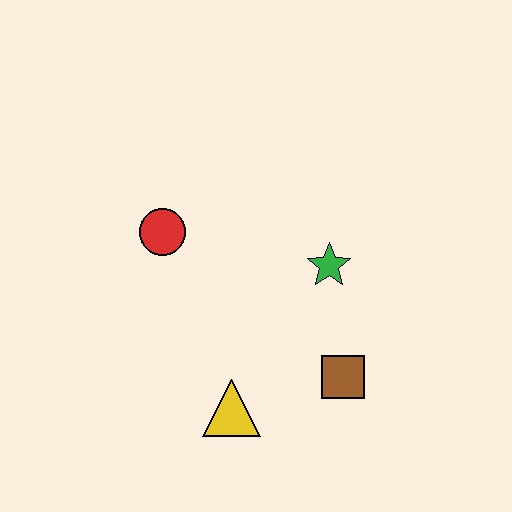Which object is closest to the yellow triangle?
The brown square is closest to the yellow triangle.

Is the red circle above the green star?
Yes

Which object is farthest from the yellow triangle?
The red circle is farthest from the yellow triangle.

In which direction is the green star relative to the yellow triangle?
The green star is above the yellow triangle.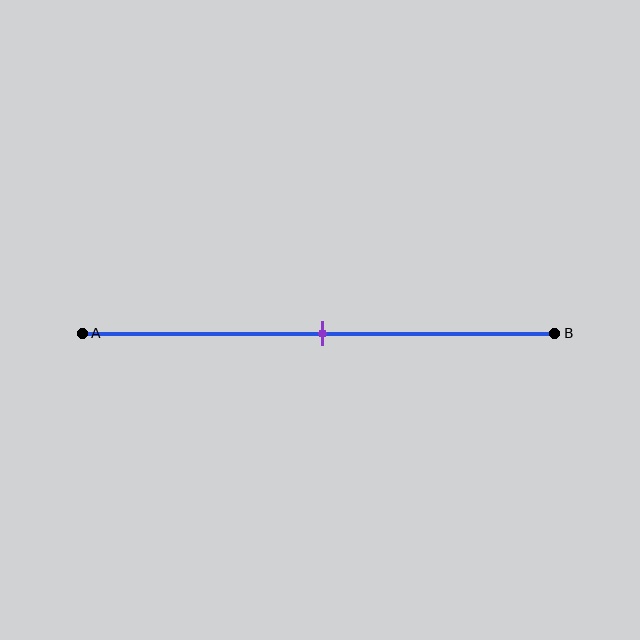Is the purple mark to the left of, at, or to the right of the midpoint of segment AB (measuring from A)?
The purple mark is approximately at the midpoint of segment AB.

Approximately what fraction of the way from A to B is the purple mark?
The purple mark is approximately 50% of the way from A to B.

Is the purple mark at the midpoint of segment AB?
Yes, the mark is approximately at the midpoint.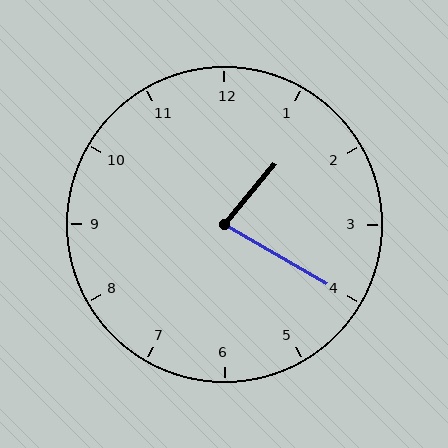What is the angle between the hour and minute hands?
Approximately 80 degrees.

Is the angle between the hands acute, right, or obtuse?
It is acute.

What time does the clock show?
1:20.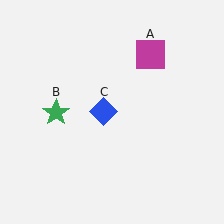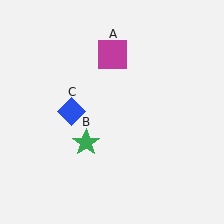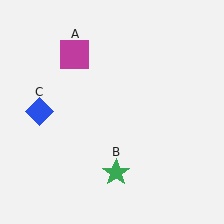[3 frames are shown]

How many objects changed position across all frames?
3 objects changed position: magenta square (object A), green star (object B), blue diamond (object C).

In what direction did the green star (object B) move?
The green star (object B) moved down and to the right.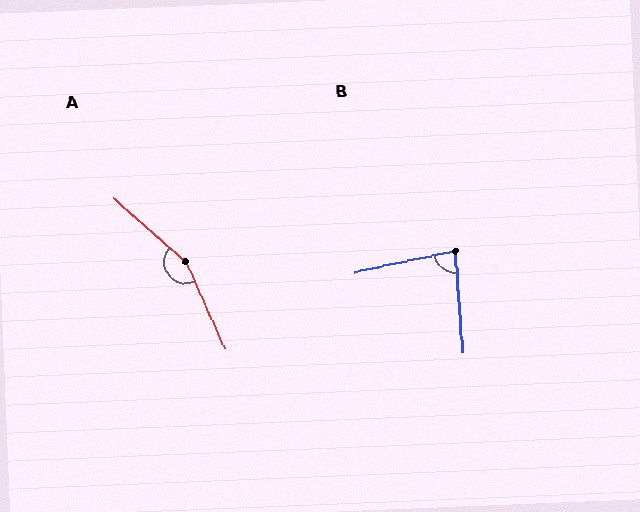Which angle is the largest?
A, at approximately 155 degrees.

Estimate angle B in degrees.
Approximately 82 degrees.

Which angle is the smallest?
B, at approximately 82 degrees.